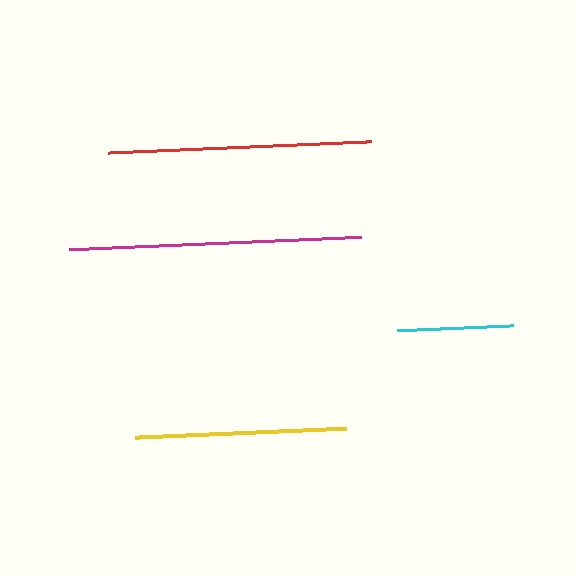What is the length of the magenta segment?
The magenta segment is approximately 293 pixels long.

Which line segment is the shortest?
The cyan line is the shortest at approximately 116 pixels.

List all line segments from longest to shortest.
From longest to shortest: magenta, red, yellow, cyan.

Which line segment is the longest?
The magenta line is the longest at approximately 293 pixels.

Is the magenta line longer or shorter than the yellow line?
The magenta line is longer than the yellow line.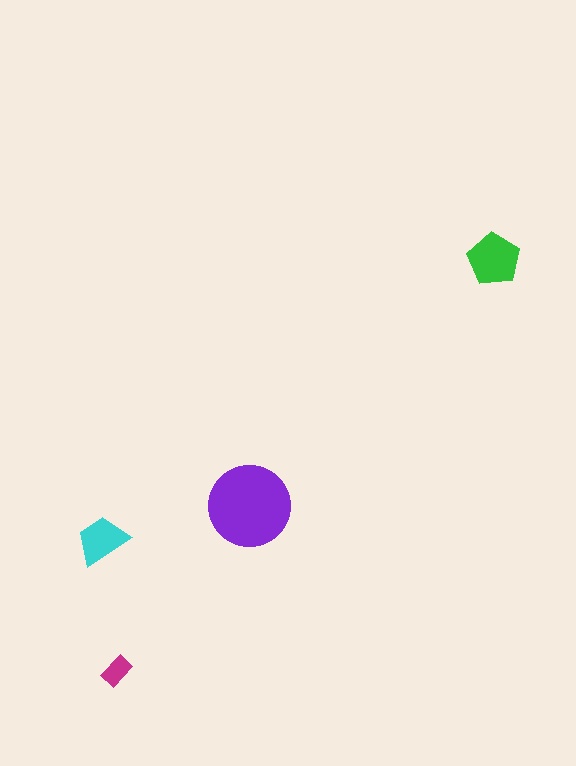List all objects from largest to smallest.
The purple circle, the green pentagon, the cyan trapezoid, the magenta rectangle.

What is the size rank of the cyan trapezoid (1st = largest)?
3rd.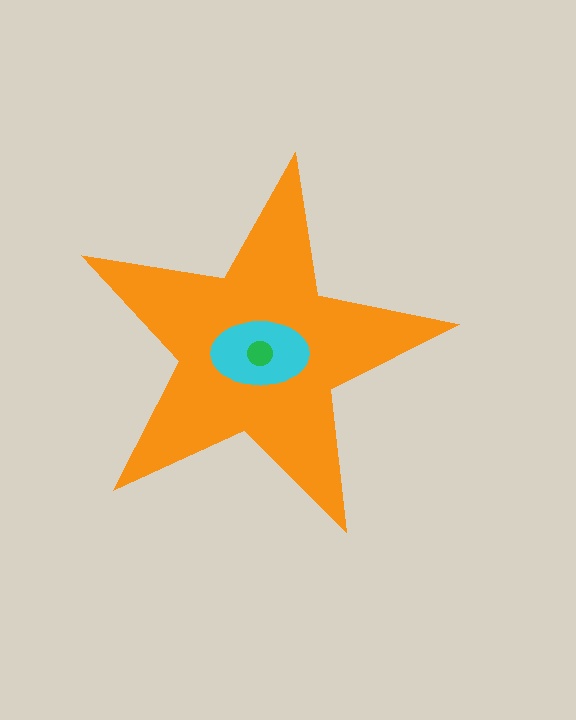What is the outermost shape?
The orange star.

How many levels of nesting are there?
3.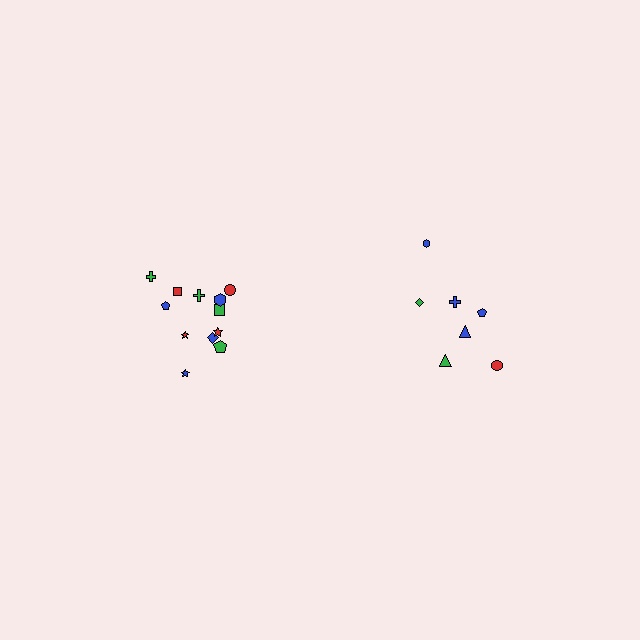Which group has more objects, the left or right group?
The left group.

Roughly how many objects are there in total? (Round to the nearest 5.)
Roughly 20 objects in total.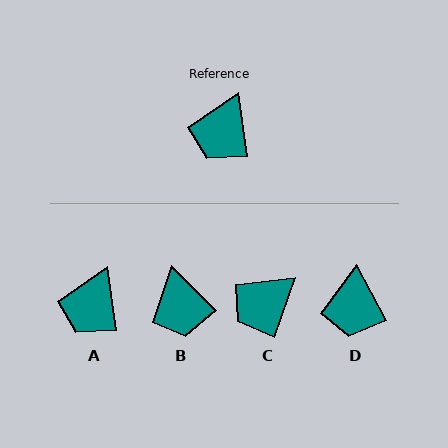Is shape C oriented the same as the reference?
No, it is off by about 27 degrees.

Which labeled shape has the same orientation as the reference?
A.